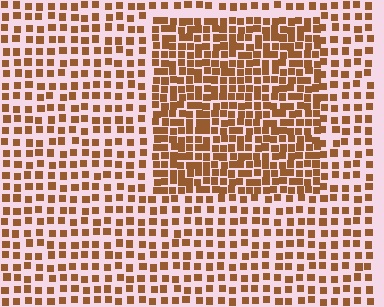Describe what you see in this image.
The image contains small brown elements arranged at two different densities. A rectangle-shaped region is visible where the elements are more densely packed than the surrounding area.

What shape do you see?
I see a rectangle.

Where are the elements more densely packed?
The elements are more densely packed inside the rectangle boundary.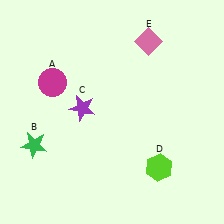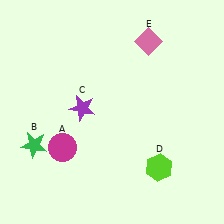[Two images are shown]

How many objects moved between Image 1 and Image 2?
1 object moved between the two images.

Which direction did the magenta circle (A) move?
The magenta circle (A) moved down.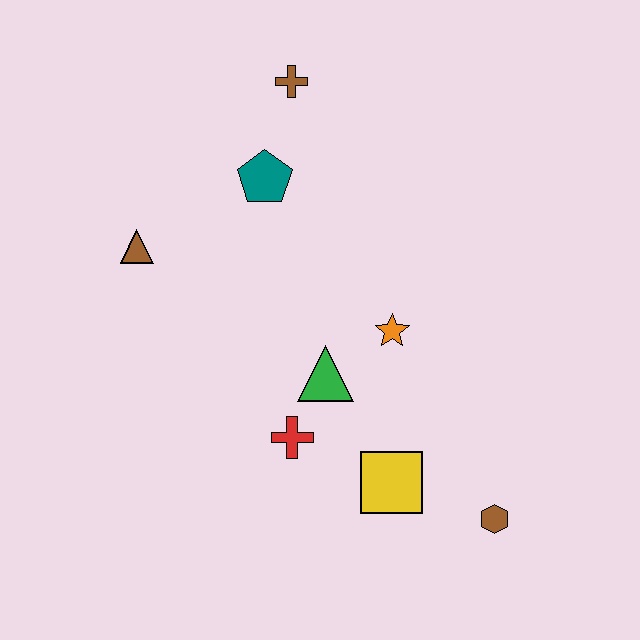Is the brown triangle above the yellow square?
Yes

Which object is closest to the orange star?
The green triangle is closest to the orange star.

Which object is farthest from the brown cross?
The brown hexagon is farthest from the brown cross.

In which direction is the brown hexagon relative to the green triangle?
The brown hexagon is to the right of the green triangle.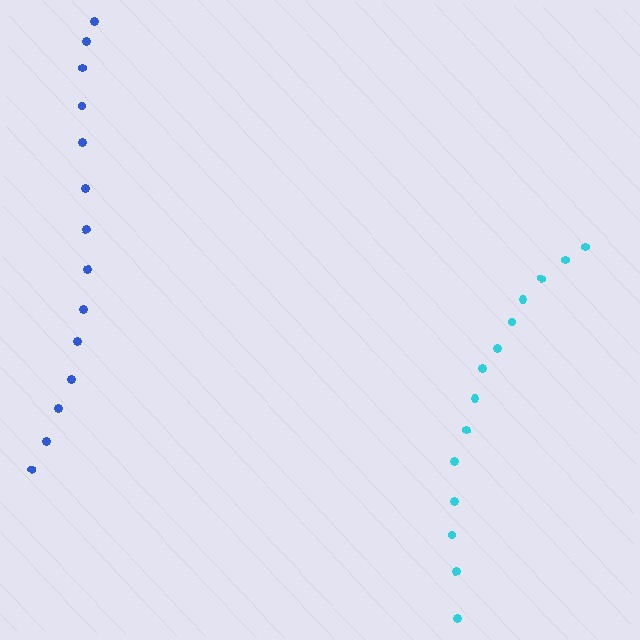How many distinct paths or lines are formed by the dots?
There are 2 distinct paths.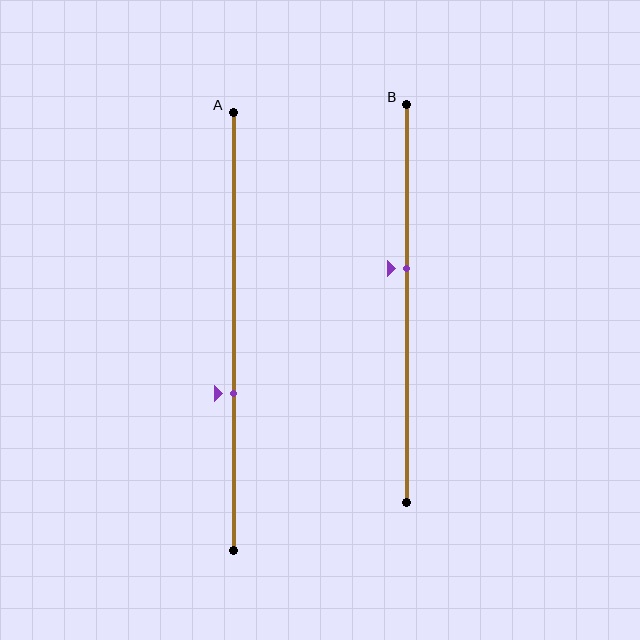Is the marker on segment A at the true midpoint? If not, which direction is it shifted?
No, the marker on segment A is shifted downward by about 14% of the segment length.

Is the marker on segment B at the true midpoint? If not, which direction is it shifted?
No, the marker on segment B is shifted upward by about 9% of the segment length.